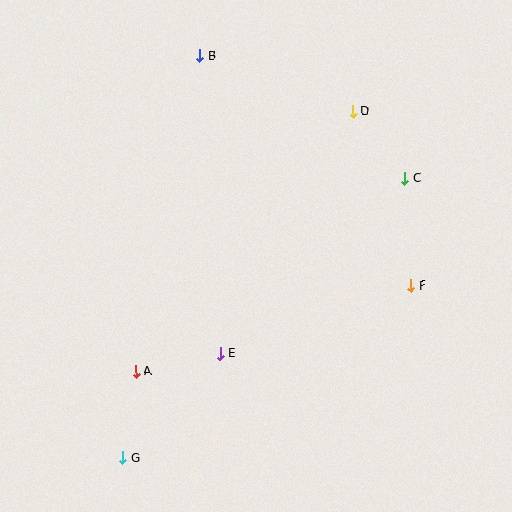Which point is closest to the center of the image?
Point E at (220, 354) is closest to the center.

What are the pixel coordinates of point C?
Point C is at (405, 178).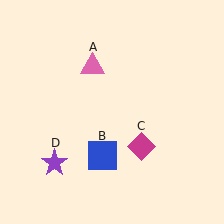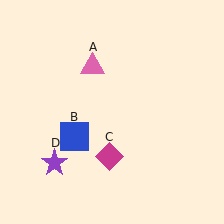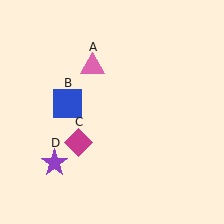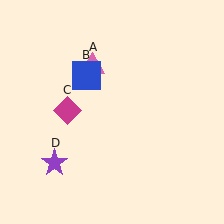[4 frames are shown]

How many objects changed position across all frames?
2 objects changed position: blue square (object B), magenta diamond (object C).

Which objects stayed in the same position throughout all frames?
Pink triangle (object A) and purple star (object D) remained stationary.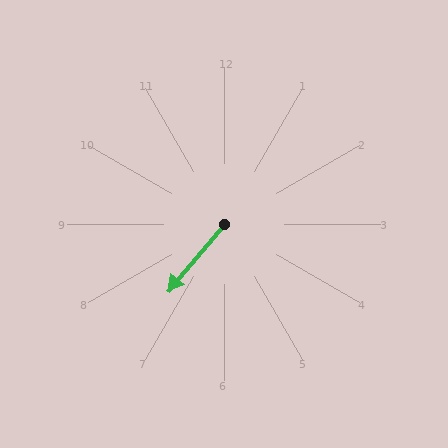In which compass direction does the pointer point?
Southwest.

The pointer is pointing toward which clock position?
Roughly 7 o'clock.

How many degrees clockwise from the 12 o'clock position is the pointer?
Approximately 220 degrees.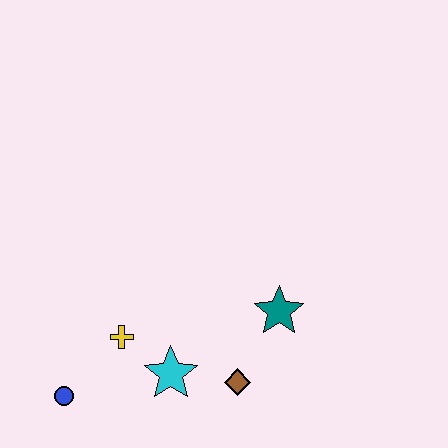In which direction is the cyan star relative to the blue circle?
The cyan star is to the right of the blue circle.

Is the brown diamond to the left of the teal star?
Yes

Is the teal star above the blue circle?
Yes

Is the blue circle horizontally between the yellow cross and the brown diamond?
No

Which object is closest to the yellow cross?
The cyan star is closest to the yellow cross.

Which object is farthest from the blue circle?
The teal star is farthest from the blue circle.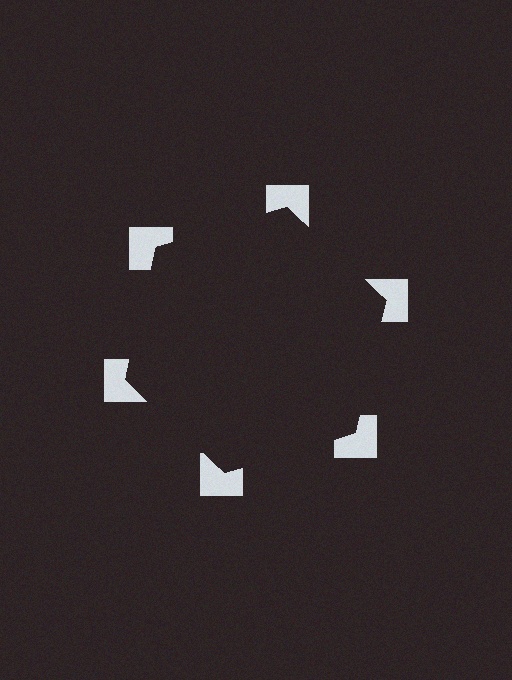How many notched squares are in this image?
There are 6 — one at each vertex of the illusory hexagon.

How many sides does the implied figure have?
6 sides.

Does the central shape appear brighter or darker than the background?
It typically appears slightly darker than the background, even though no actual brightness change is drawn.